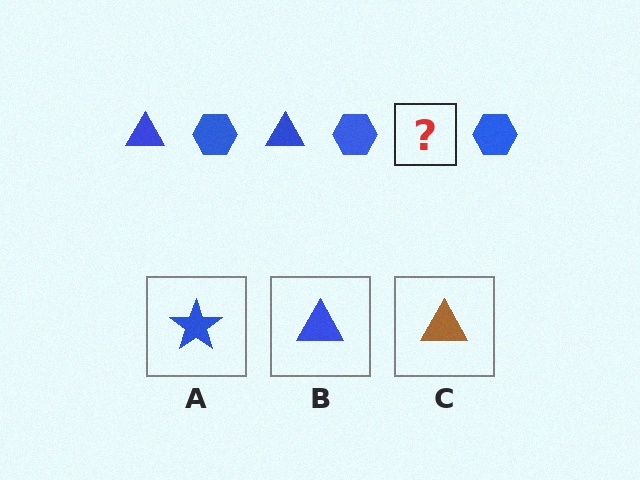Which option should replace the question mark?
Option B.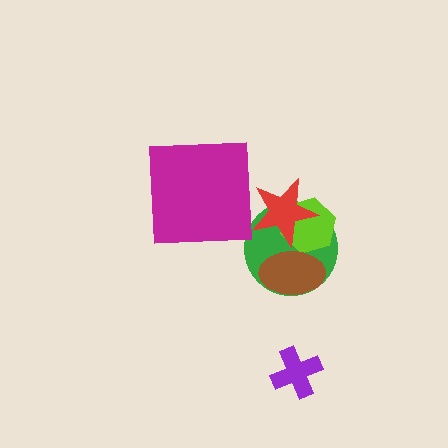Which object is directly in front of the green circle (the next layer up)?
The lime hexagon is directly in front of the green circle.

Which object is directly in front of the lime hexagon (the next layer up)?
The red star is directly in front of the lime hexagon.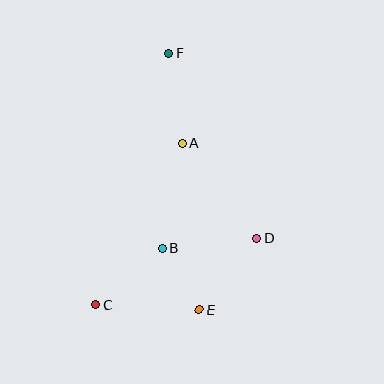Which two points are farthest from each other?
Points C and F are farthest from each other.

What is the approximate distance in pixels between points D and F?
The distance between D and F is approximately 205 pixels.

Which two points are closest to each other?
Points B and E are closest to each other.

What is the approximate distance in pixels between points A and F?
The distance between A and F is approximately 91 pixels.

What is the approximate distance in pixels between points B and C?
The distance between B and C is approximately 88 pixels.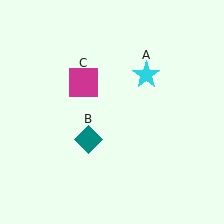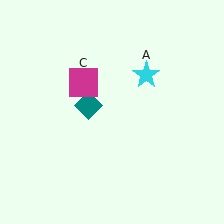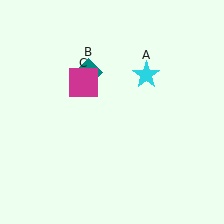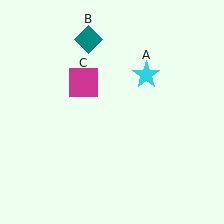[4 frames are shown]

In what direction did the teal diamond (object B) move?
The teal diamond (object B) moved up.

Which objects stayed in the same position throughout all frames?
Cyan star (object A) and magenta square (object C) remained stationary.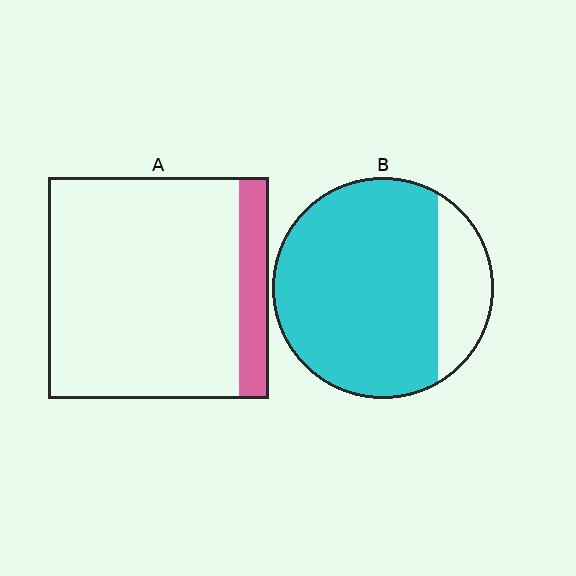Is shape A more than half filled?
No.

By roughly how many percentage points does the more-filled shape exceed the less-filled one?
By roughly 65 percentage points (B over A).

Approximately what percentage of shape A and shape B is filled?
A is approximately 15% and B is approximately 80%.